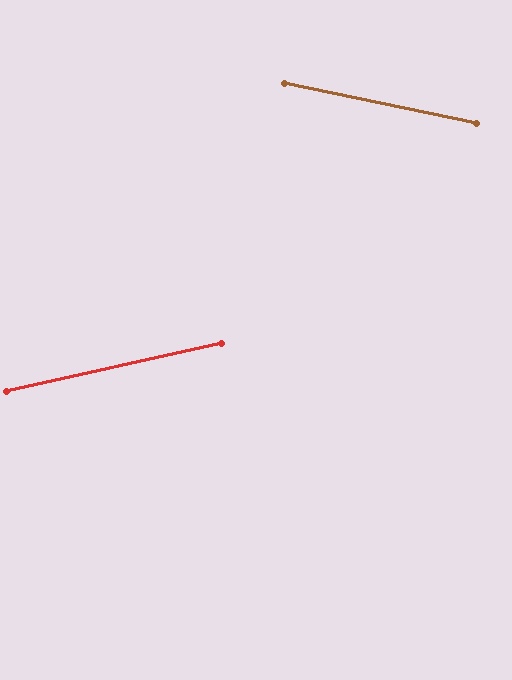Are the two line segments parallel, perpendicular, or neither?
Neither parallel nor perpendicular — they differ by about 24°.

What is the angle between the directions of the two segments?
Approximately 24 degrees.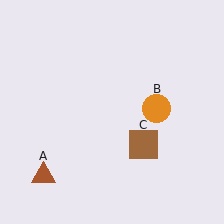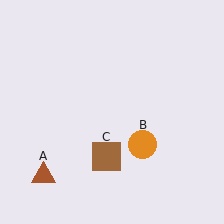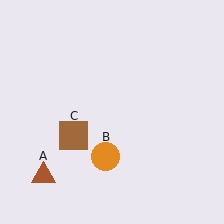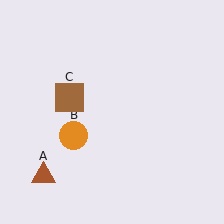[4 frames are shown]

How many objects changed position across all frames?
2 objects changed position: orange circle (object B), brown square (object C).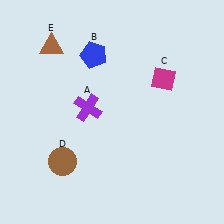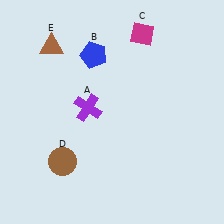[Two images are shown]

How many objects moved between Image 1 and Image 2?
1 object moved between the two images.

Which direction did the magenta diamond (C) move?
The magenta diamond (C) moved up.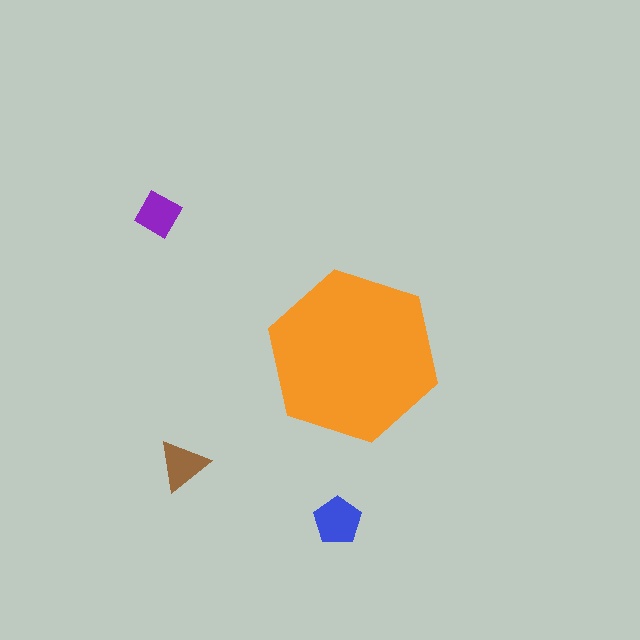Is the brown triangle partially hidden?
No, the brown triangle is fully visible.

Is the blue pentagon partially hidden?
No, the blue pentagon is fully visible.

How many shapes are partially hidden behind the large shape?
0 shapes are partially hidden.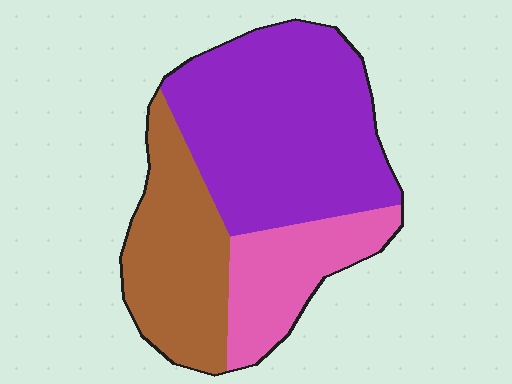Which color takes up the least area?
Pink, at roughly 20%.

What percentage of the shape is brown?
Brown covers 29% of the shape.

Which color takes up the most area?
Purple, at roughly 50%.